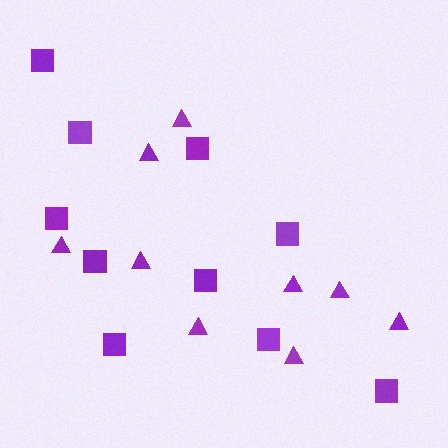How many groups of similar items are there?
There are 2 groups: one group of triangles (9) and one group of squares (10).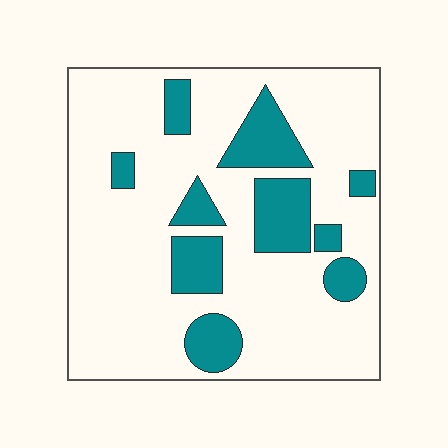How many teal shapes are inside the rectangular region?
10.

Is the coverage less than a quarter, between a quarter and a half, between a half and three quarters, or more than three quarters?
Less than a quarter.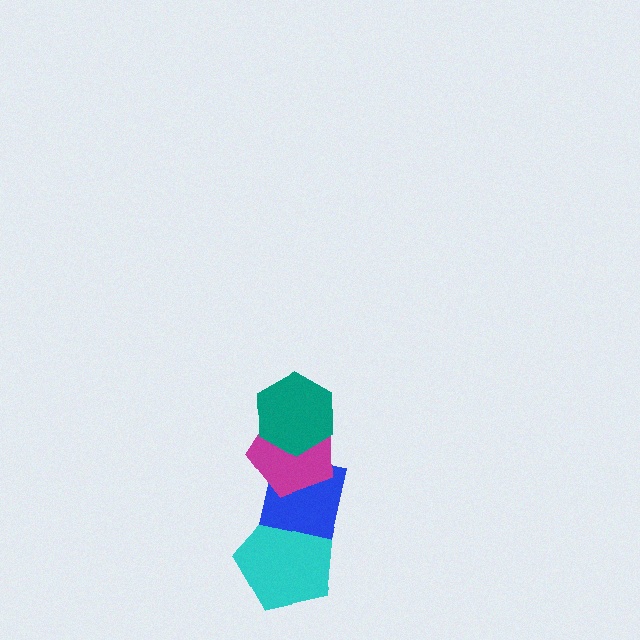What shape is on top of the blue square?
The magenta pentagon is on top of the blue square.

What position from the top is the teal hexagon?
The teal hexagon is 1st from the top.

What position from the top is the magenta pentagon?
The magenta pentagon is 2nd from the top.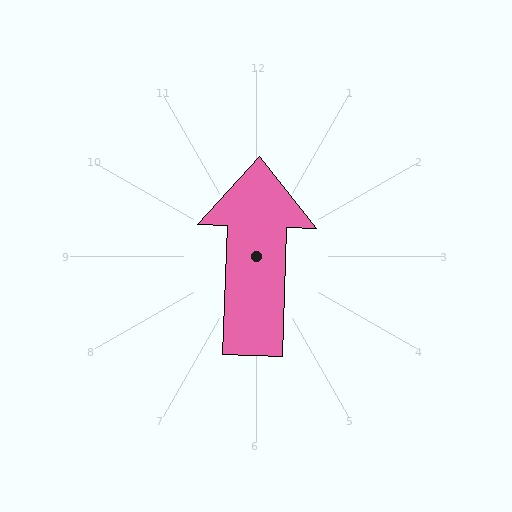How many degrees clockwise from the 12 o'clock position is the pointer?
Approximately 2 degrees.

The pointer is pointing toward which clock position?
Roughly 12 o'clock.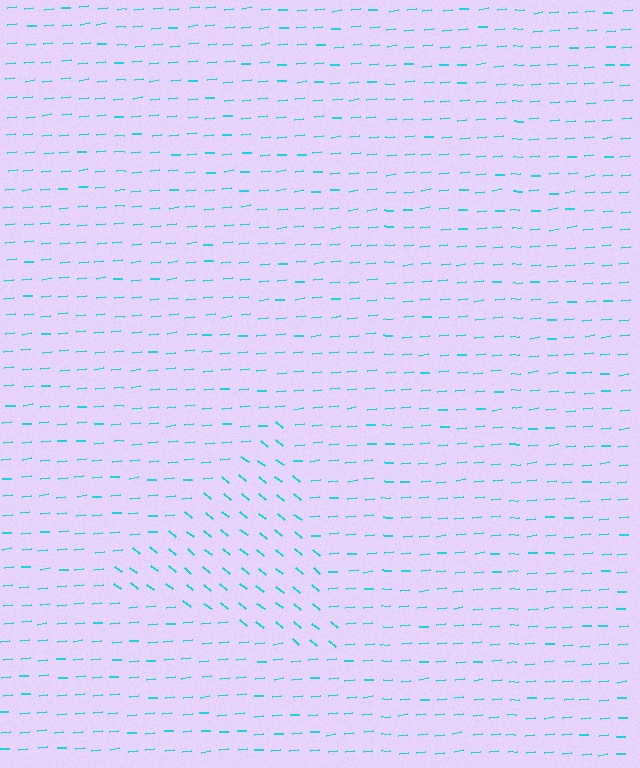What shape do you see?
I see a triangle.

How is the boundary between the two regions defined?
The boundary is defined purely by a change in line orientation (approximately 45 degrees difference). All lines are the same color and thickness.